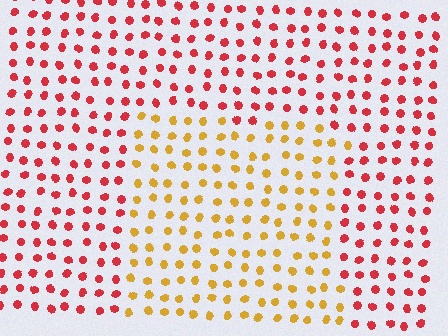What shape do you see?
I see a rectangle.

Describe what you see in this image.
The image is filled with small red elements in a uniform arrangement. A rectangle-shaped region is visible where the elements are tinted to a slightly different hue, forming a subtle color boundary.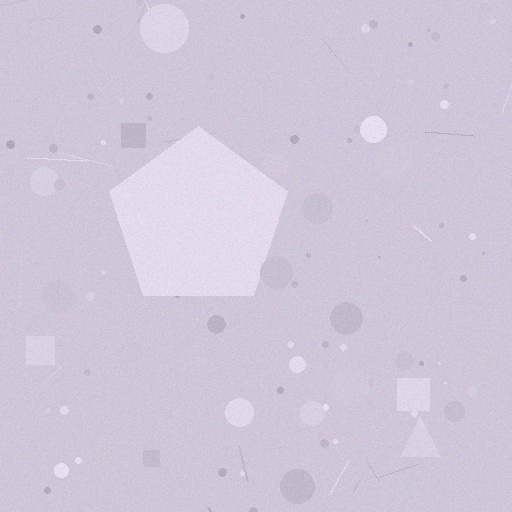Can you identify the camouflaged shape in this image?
The camouflaged shape is a pentagon.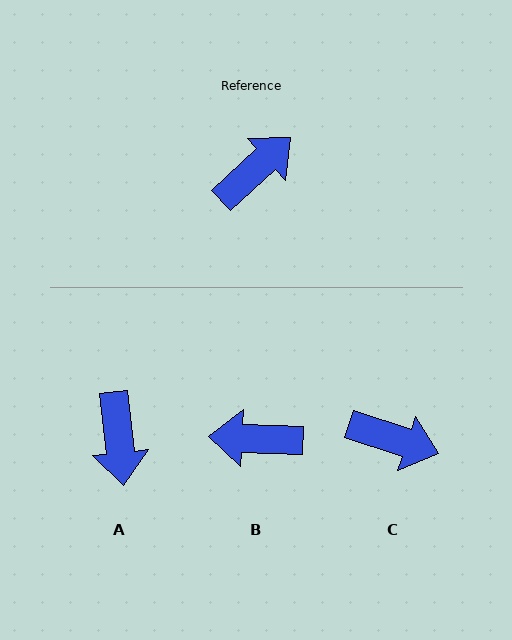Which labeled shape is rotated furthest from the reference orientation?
B, about 135 degrees away.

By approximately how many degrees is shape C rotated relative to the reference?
Approximately 61 degrees clockwise.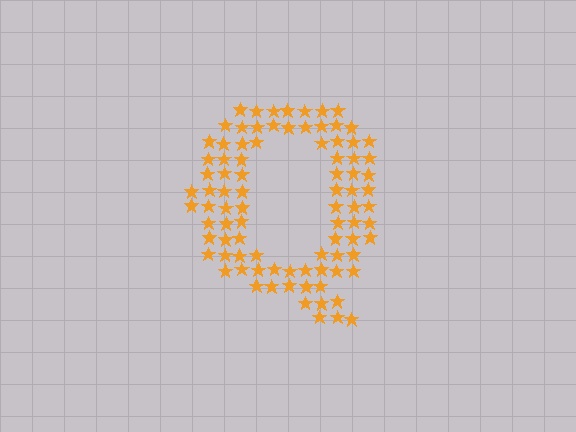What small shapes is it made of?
It is made of small stars.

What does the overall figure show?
The overall figure shows the letter Q.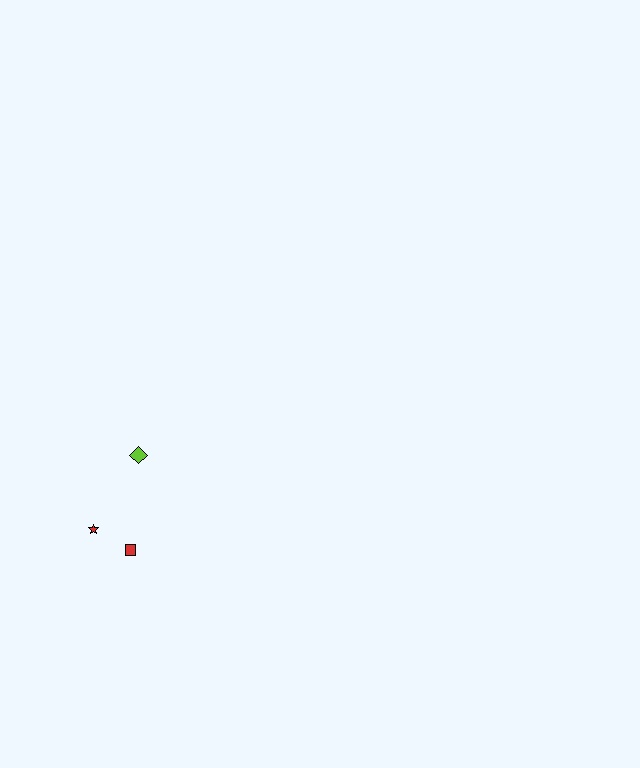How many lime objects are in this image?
There is 1 lime object.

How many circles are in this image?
There are no circles.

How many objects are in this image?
There are 3 objects.